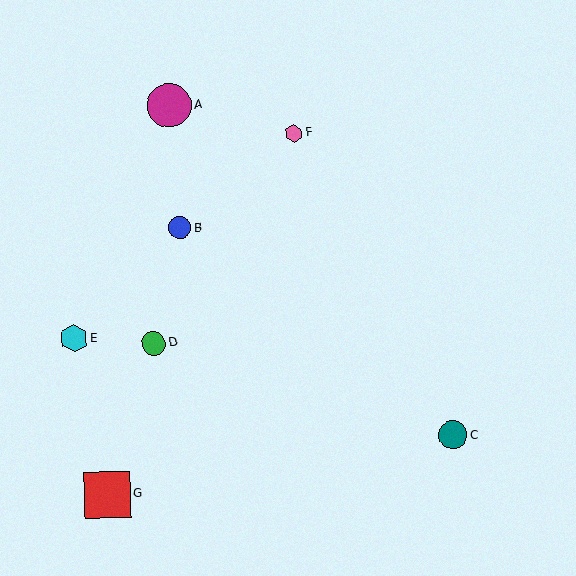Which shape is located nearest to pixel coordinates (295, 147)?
The pink hexagon (labeled F) at (294, 133) is nearest to that location.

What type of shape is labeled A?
Shape A is a magenta circle.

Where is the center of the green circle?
The center of the green circle is at (154, 343).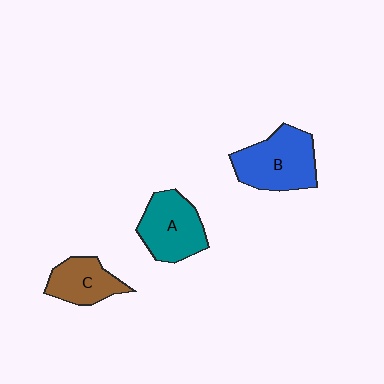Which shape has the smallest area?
Shape C (brown).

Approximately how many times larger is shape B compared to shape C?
Approximately 1.5 times.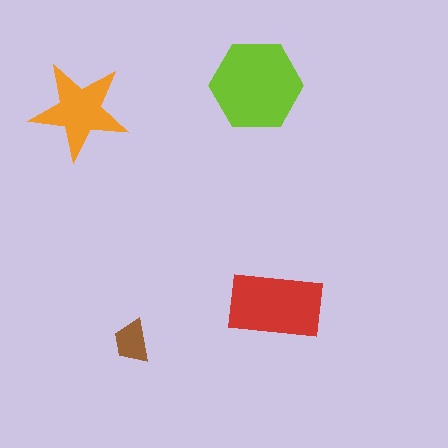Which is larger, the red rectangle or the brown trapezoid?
The red rectangle.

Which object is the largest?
The lime hexagon.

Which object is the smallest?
The brown trapezoid.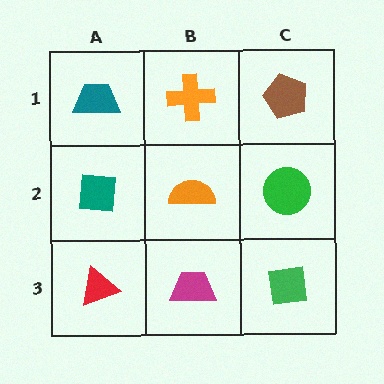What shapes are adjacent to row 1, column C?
A green circle (row 2, column C), an orange cross (row 1, column B).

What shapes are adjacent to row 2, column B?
An orange cross (row 1, column B), a magenta trapezoid (row 3, column B), a teal square (row 2, column A), a green circle (row 2, column C).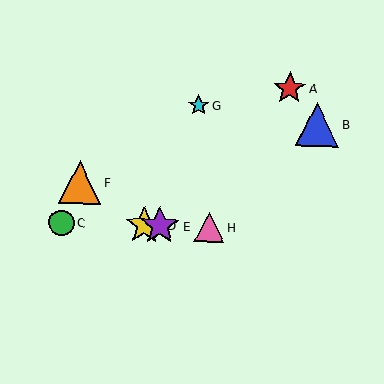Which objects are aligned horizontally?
Objects C, D, E, H are aligned horizontally.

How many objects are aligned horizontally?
4 objects (C, D, E, H) are aligned horizontally.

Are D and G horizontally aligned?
No, D is at y≈225 and G is at y≈106.